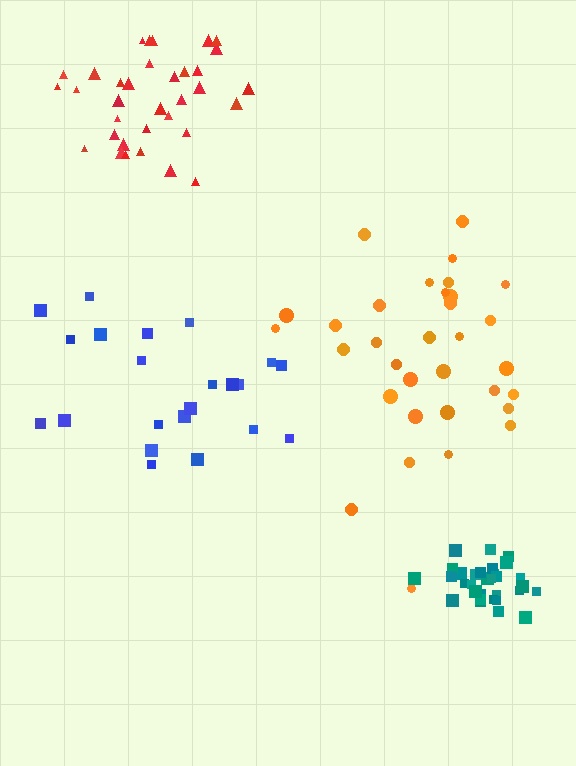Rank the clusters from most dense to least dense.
teal, red, orange, blue.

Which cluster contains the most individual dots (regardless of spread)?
Red (34).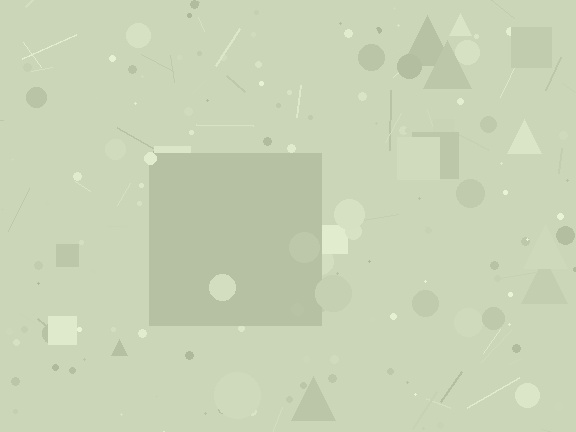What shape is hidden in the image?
A square is hidden in the image.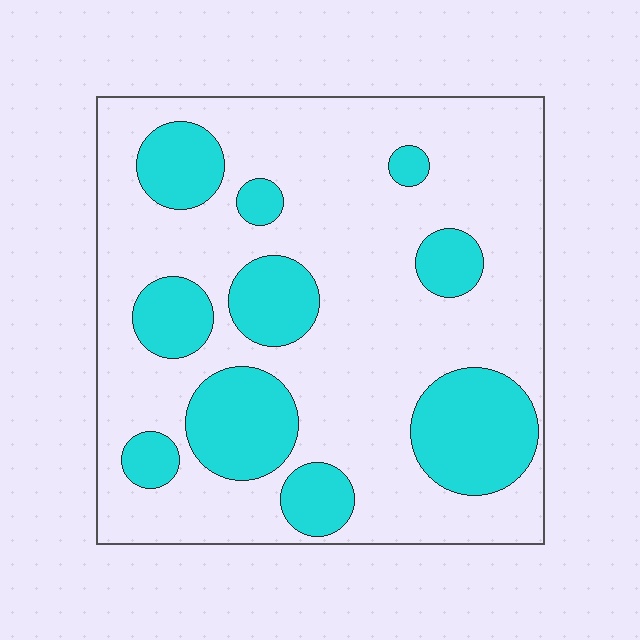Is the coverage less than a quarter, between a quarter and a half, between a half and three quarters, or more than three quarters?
Between a quarter and a half.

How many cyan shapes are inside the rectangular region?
10.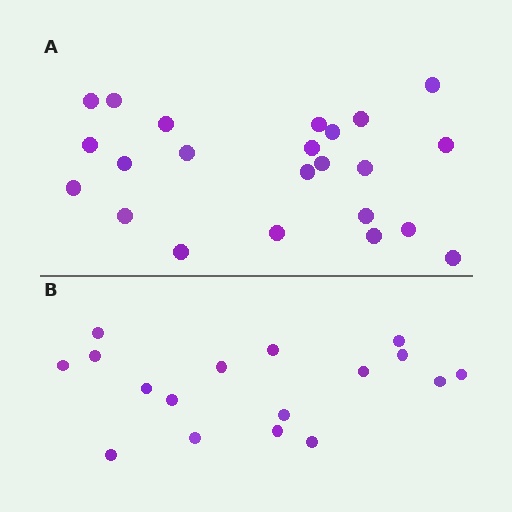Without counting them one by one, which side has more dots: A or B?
Region A (the top region) has more dots.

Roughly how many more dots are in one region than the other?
Region A has about 6 more dots than region B.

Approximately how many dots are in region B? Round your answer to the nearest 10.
About 20 dots. (The exact count is 17, which rounds to 20.)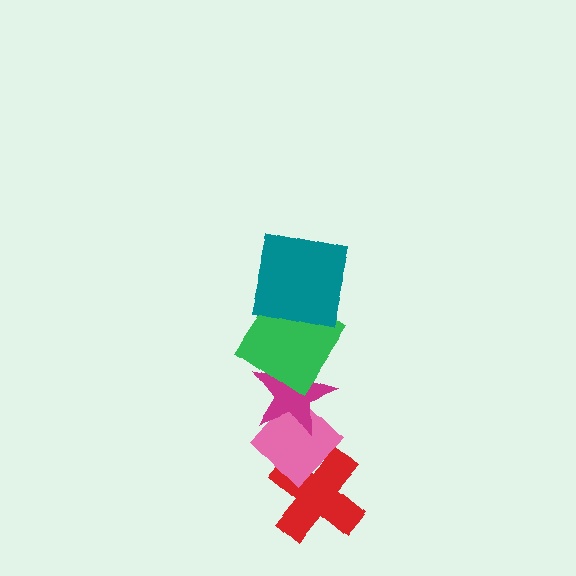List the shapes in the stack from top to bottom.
From top to bottom: the teal square, the green diamond, the magenta star, the pink diamond, the red cross.